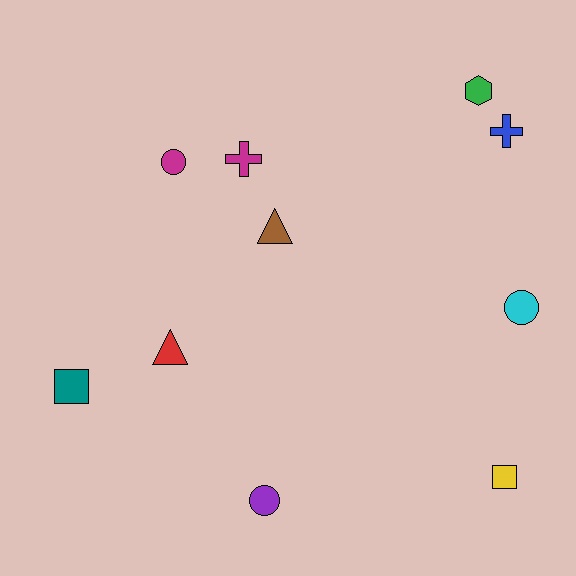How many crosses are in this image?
There are 2 crosses.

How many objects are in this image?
There are 10 objects.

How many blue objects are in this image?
There is 1 blue object.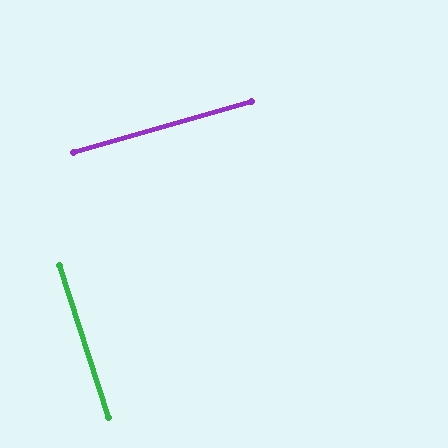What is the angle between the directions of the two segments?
Approximately 88 degrees.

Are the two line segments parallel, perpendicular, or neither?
Perpendicular — they meet at approximately 88°.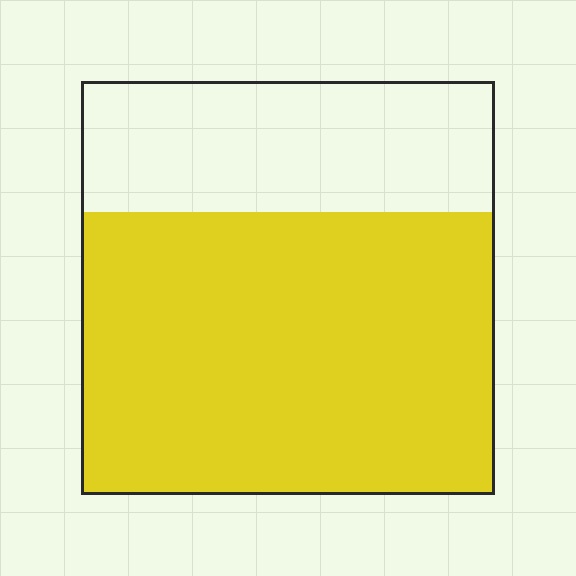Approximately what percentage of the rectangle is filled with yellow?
Approximately 70%.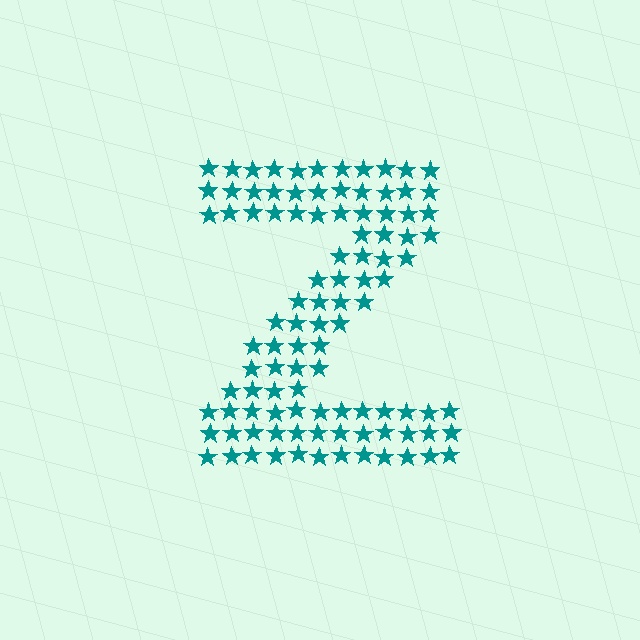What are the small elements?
The small elements are stars.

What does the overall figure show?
The overall figure shows the letter Z.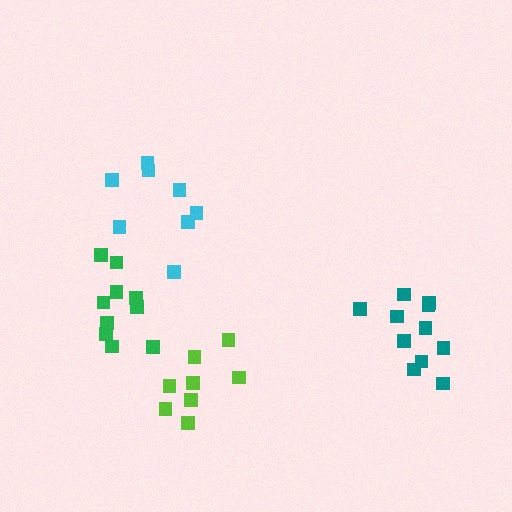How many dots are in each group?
Group 1: 11 dots, Group 2: 8 dots, Group 3: 8 dots, Group 4: 10 dots (37 total).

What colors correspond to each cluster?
The clusters are colored: teal, cyan, lime, green.